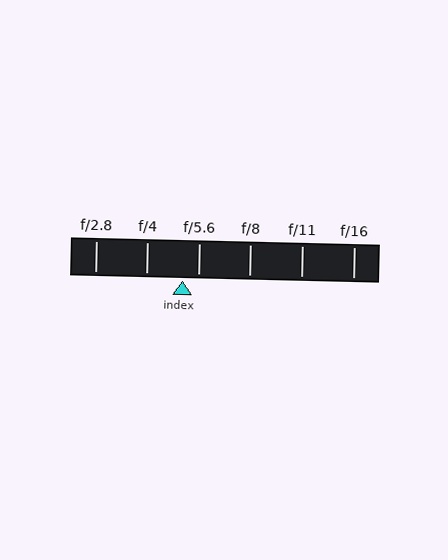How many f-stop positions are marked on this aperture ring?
There are 6 f-stop positions marked.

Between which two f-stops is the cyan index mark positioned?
The index mark is between f/4 and f/5.6.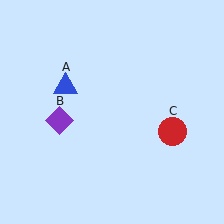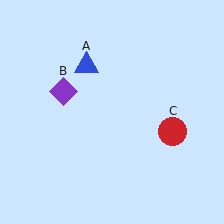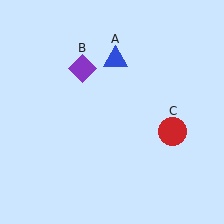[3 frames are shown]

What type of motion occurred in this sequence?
The blue triangle (object A), purple diamond (object B) rotated clockwise around the center of the scene.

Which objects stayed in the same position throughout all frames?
Red circle (object C) remained stationary.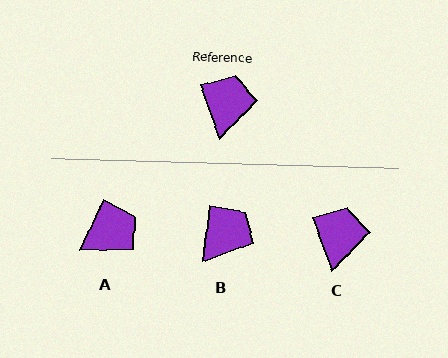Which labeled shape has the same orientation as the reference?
C.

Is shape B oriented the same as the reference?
No, it is off by about 27 degrees.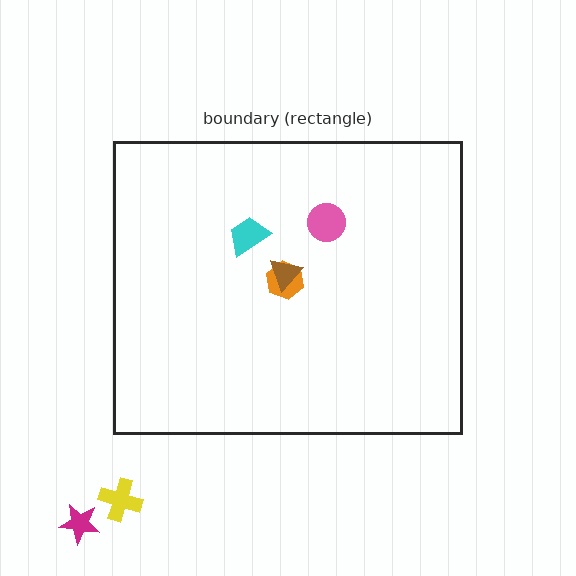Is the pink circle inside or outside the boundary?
Inside.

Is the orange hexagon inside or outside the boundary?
Inside.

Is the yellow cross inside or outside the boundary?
Outside.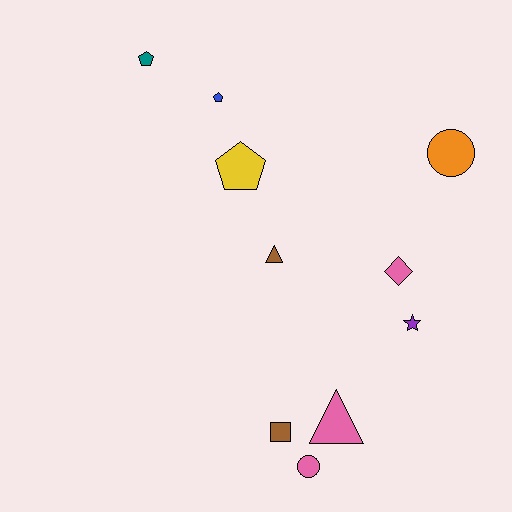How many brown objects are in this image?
There are 2 brown objects.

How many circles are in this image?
There are 2 circles.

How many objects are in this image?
There are 10 objects.